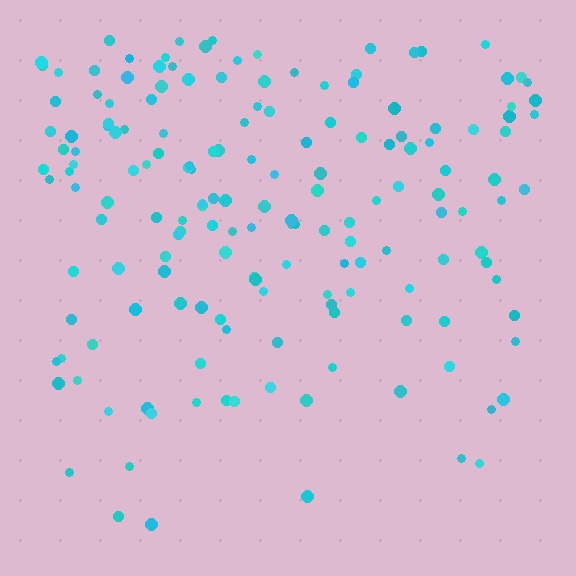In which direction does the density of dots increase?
From bottom to top, with the top side densest.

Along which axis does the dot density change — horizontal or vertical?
Vertical.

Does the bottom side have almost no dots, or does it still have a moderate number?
Still a moderate number, just noticeably fewer than the top.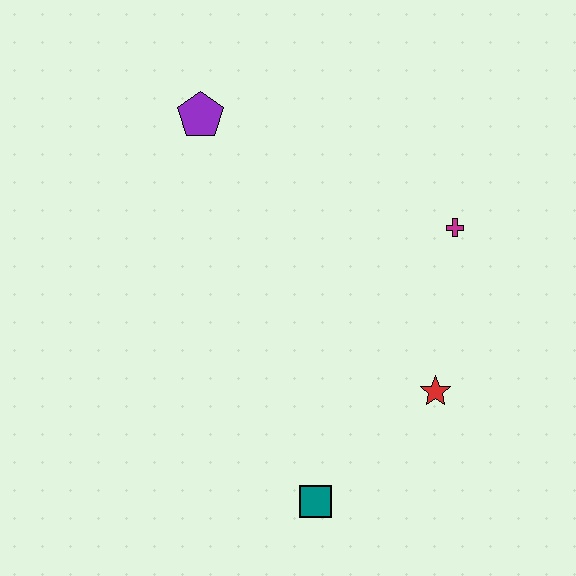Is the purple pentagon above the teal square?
Yes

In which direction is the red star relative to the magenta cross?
The red star is below the magenta cross.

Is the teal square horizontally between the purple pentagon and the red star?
Yes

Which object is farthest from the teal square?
The purple pentagon is farthest from the teal square.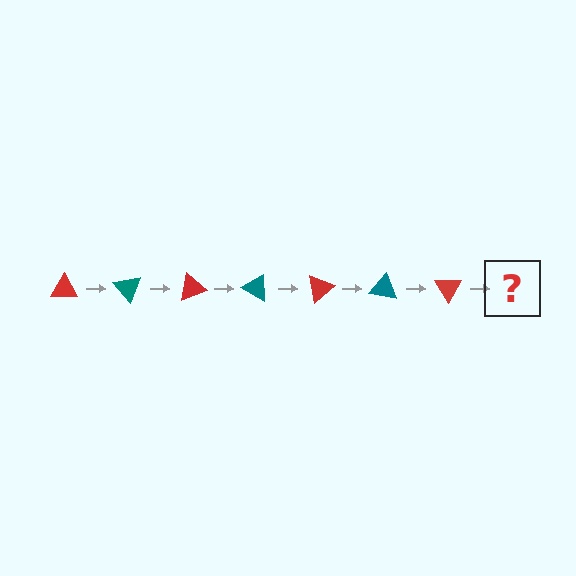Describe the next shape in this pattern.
It should be a teal triangle, rotated 350 degrees from the start.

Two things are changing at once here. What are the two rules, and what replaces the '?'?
The two rules are that it rotates 50 degrees each step and the color cycles through red and teal. The '?' should be a teal triangle, rotated 350 degrees from the start.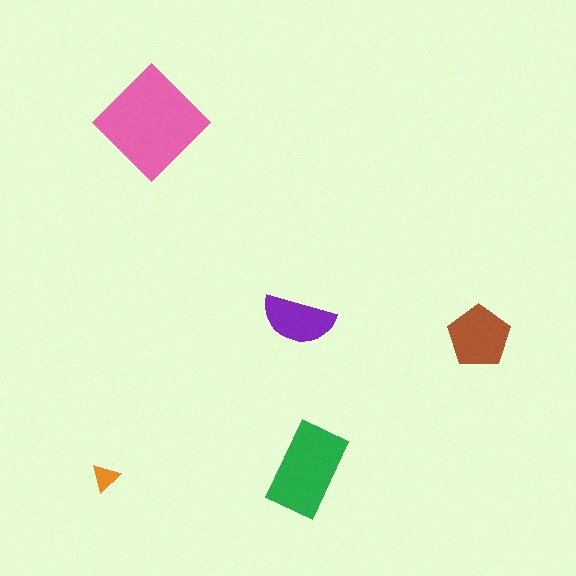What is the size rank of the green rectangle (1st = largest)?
2nd.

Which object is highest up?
The pink diamond is topmost.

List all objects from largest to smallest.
The pink diamond, the green rectangle, the brown pentagon, the purple semicircle, the orange triangle.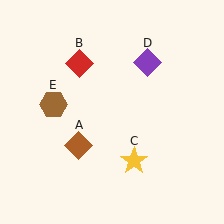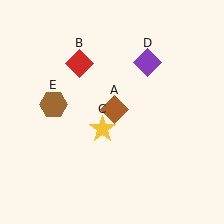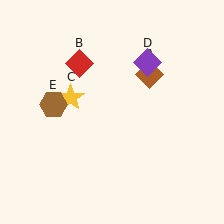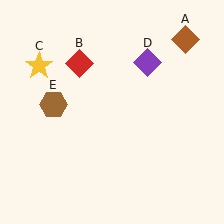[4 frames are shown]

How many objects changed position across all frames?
2 objects changed position: brown diamond (object A), yellow star (object C).